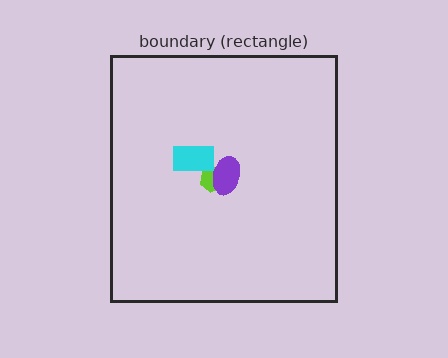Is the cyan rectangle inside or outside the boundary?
Inside.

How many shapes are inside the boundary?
3 inside, 0 outside.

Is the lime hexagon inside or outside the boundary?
Inside.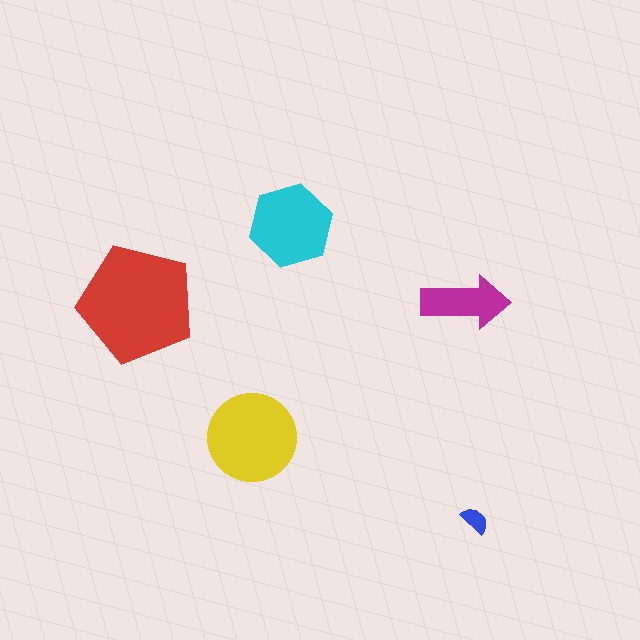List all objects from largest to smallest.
The red pentagon, the yellow circle, the cyan hexagon, the magenta arrow, the blue semicircle.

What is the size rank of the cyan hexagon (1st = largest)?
3rd.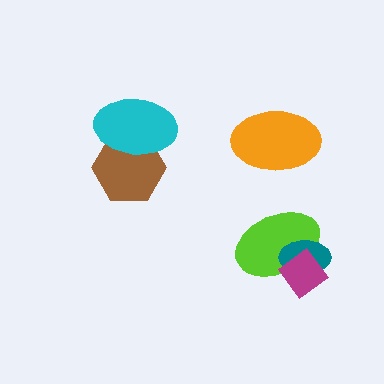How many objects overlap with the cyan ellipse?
1 object overlaps with the cyan ellipse.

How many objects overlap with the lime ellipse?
2 objects overlap with the lime ellipse.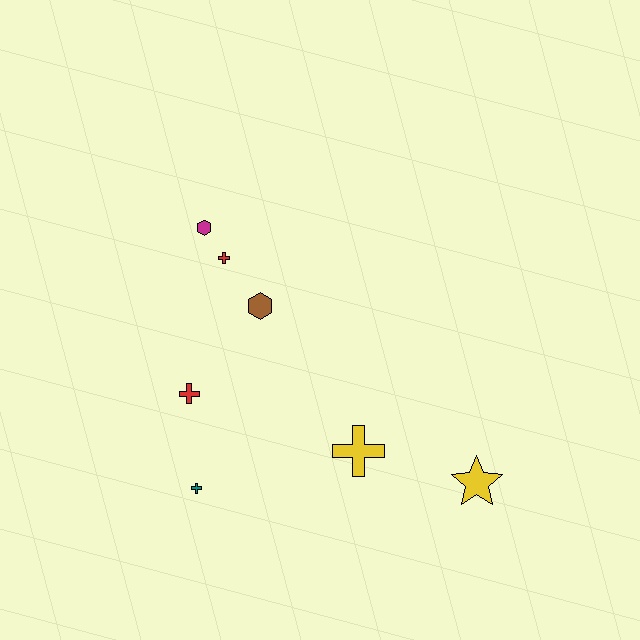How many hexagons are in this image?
There are 2 hexagons.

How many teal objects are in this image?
There is 1 teal object.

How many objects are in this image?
There are 7 objects.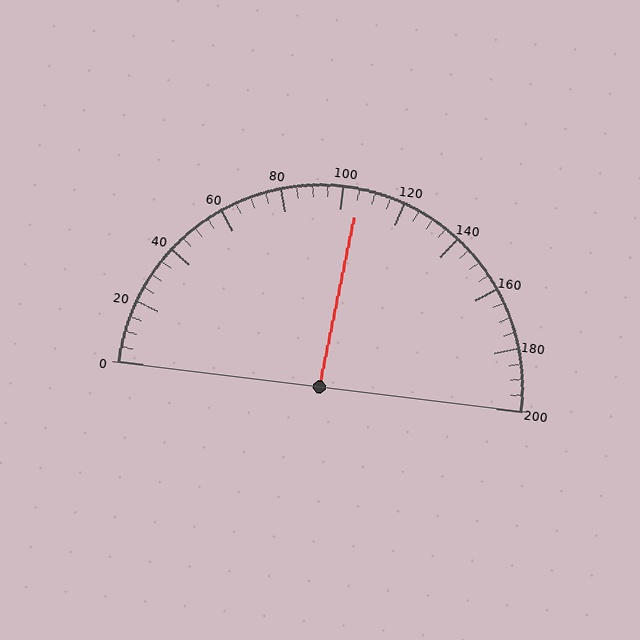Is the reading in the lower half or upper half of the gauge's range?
The reading is in the upper half of the range (0 to 200).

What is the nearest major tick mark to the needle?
The nearest major tick mark is 100.